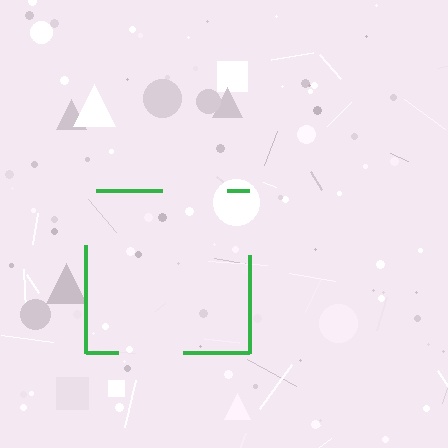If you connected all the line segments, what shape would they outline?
They would outline a square.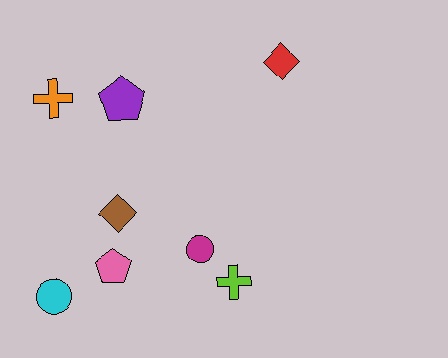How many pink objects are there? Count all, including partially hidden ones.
There is 1 pink object.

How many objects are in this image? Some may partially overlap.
There are 8 objects.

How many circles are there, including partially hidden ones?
There are 2 circles.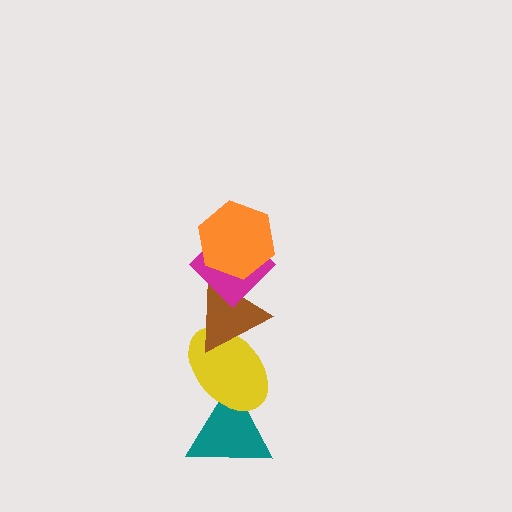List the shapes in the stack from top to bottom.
From top to bottom: the orange hexagon, the magenta diamond, the brown triangle, the yellow ellipse, the teal triangle.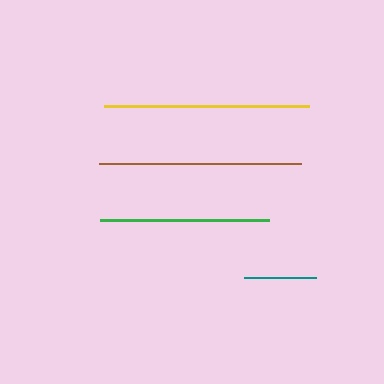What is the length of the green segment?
The green segment is approximately 169 pixels long.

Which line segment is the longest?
The yellow line is the longest at approximately 205 pixels.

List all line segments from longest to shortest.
From longest to shortest: yellow, brown, green, teal.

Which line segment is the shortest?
The teal line is the shortest at approximately 72 pixels.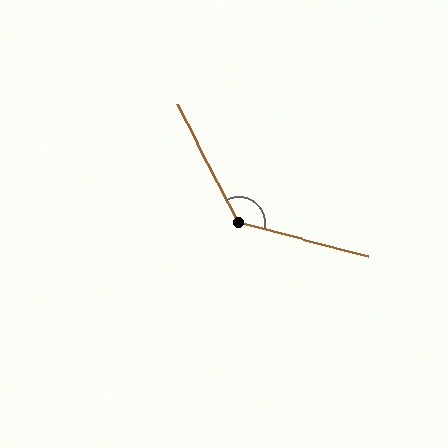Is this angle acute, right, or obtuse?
It is obtuse.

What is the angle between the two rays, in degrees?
Approximately 132 degrees.